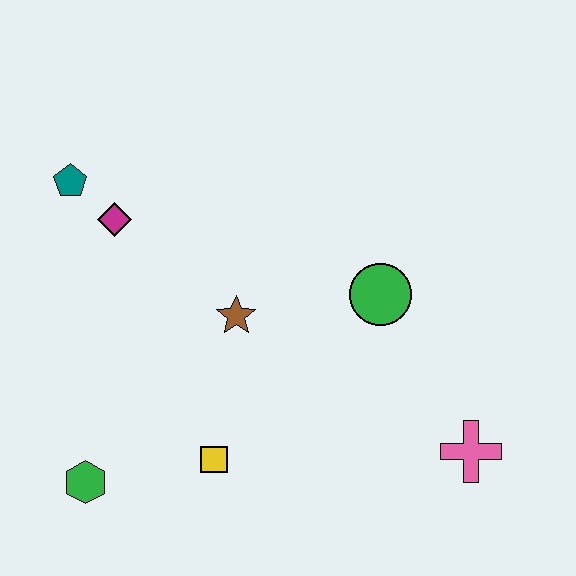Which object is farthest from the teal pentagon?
The pink cross is farthest from the teal pentagon.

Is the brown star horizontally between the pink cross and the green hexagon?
Yes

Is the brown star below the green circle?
Yes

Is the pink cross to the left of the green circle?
No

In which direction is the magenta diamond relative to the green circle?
The magenta diamond is to the left of the green circle.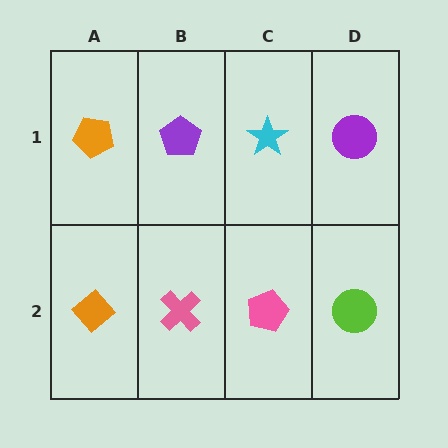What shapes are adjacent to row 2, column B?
A purple pentagon (row 1, column B), an orange diamond (row 2, column A), a pink pentagon (row 2, column C).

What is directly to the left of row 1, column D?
A cyan star.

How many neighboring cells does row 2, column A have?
2.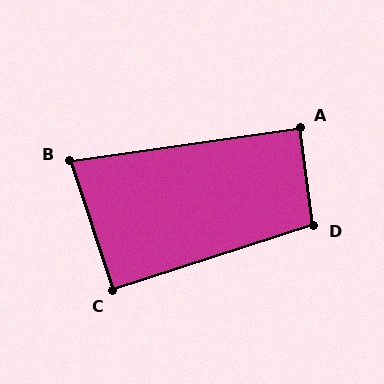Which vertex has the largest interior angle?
D, at approximately 100 degrees.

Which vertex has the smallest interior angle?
B, at approximately 80 degrees.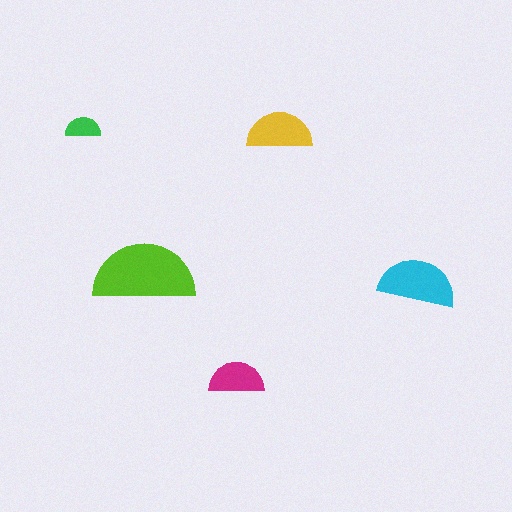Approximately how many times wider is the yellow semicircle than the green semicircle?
About 2 times wider.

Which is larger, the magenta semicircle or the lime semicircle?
The lime one.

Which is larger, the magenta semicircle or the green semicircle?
The magenta one.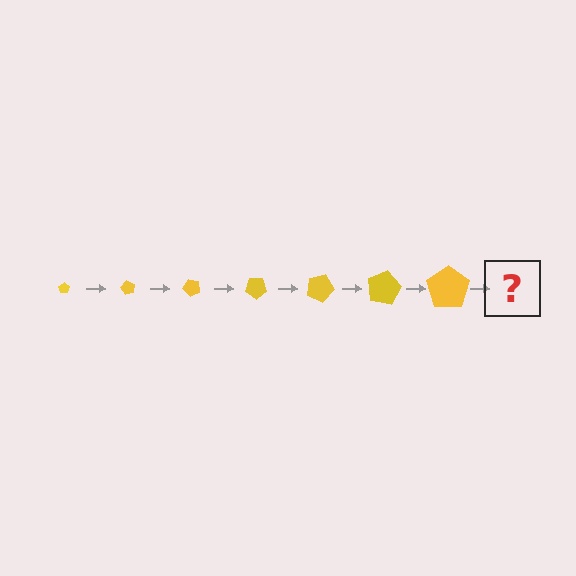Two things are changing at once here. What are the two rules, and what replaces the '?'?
The two rules are that the pentagon grows larger each step and it rotates 60 degrees each step. The '?' should be a pentagon, larger than the previous one and rotated 420 degrees from the start.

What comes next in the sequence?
The next element should be a pentagon, larger than the previous one and rotated 420 degrees from the start.